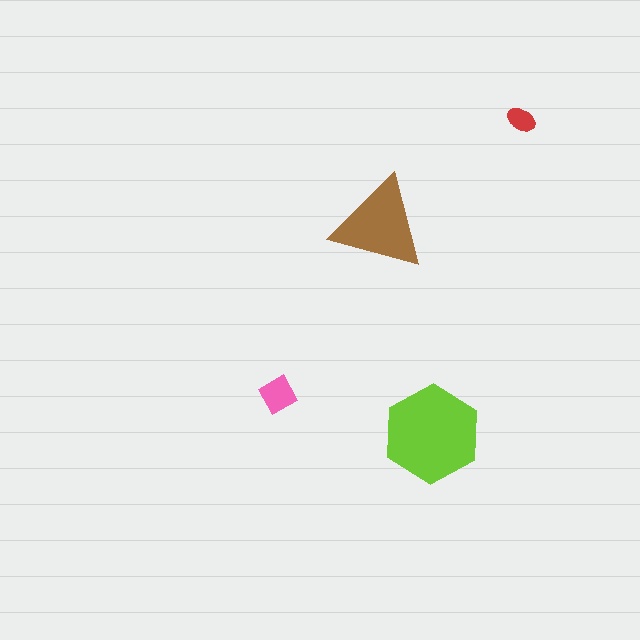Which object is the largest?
The lime hexagon.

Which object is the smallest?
The red ellipse.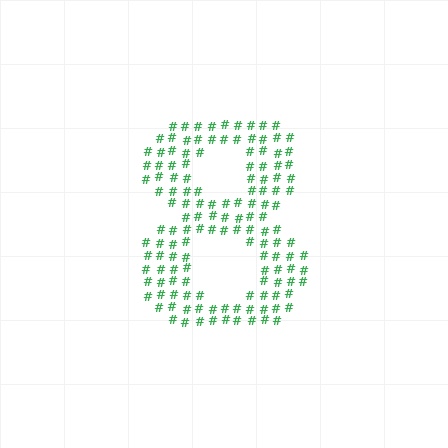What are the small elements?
The small elements are hash symbols.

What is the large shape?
The large shape is the digit 8.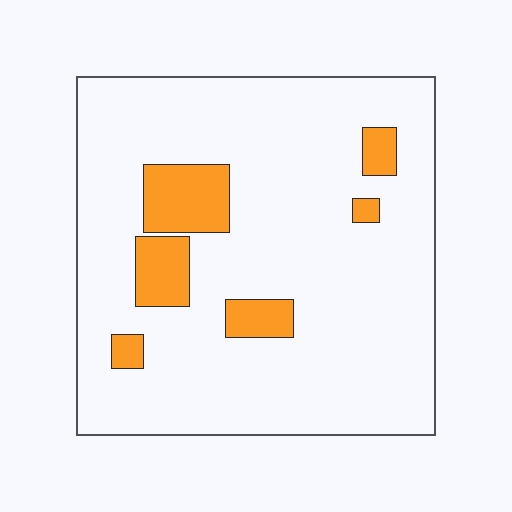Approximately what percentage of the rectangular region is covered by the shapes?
Approximately 10%.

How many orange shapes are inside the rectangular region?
6.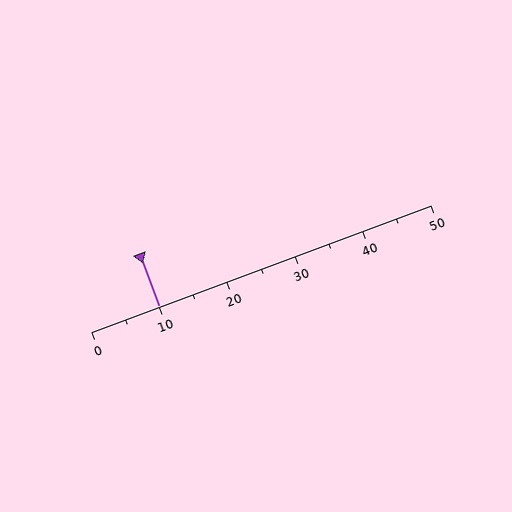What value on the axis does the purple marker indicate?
The marker indicates approximately 10.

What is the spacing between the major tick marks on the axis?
The major ticks are spaced 10 apart.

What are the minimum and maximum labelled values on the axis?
The axis runs from 0 to 50.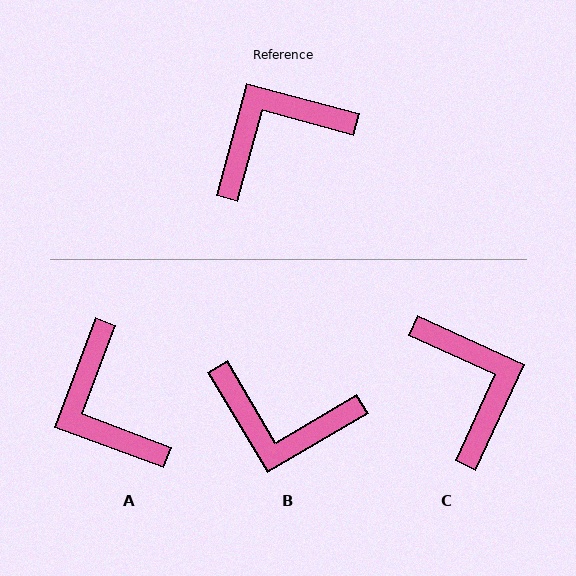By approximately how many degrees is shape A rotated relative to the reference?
Approximately 85 degrees counter-clockwise.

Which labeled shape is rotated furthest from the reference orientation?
B, about 136 degrees away.